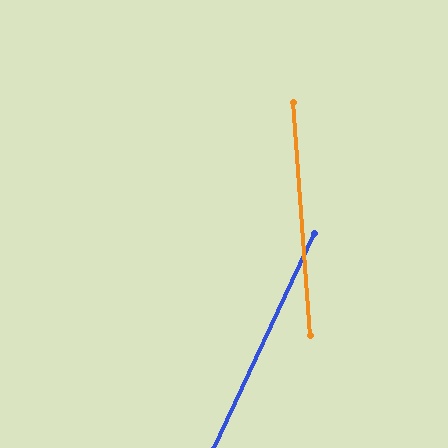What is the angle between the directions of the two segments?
Approximately 29 degrees.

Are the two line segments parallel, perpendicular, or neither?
Neither parallel nor perpendicular — they differ by about 29°.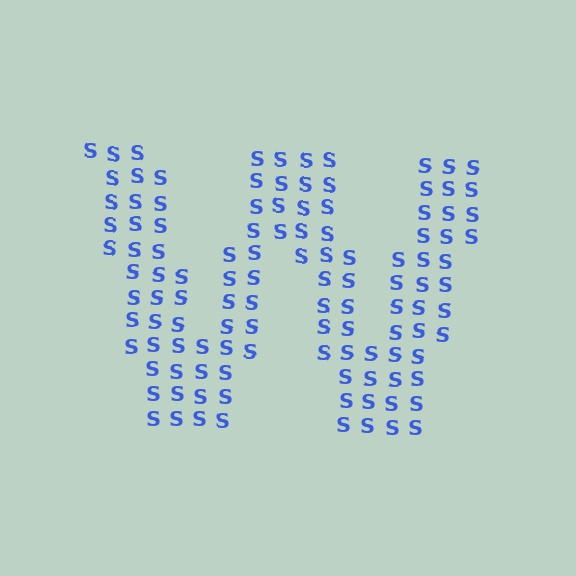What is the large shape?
The large shape is the letter W.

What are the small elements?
The small elements are letter S's.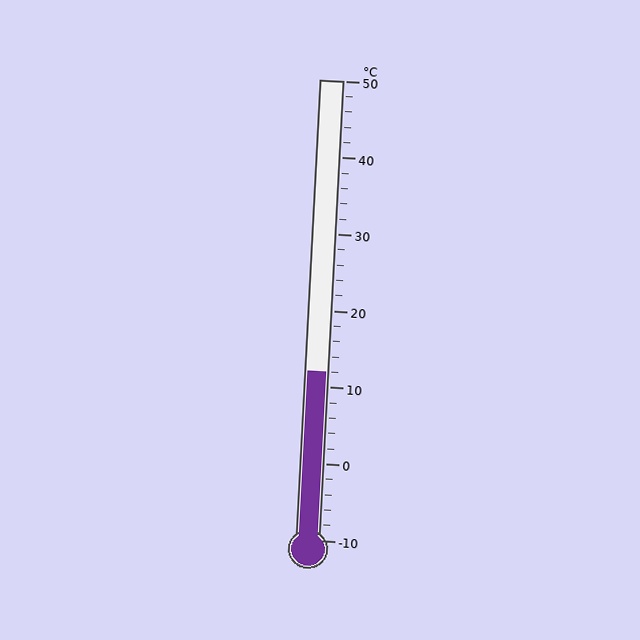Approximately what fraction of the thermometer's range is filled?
The thermometer is filled to approximately 35% of its range.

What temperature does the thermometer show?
The thermometer shows approximately 12°C.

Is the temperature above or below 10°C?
The temperature is above 10°C.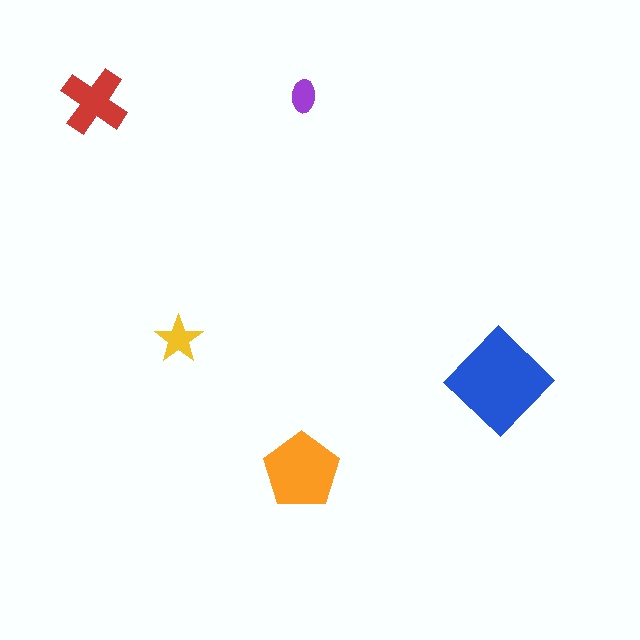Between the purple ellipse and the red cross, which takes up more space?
The red cross.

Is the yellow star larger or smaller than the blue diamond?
Smaller.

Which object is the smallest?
The purple ellipse.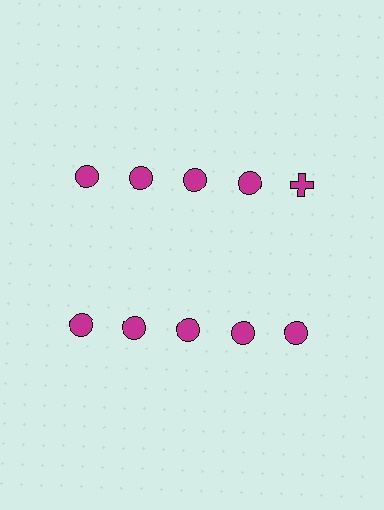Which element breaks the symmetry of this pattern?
The magenta cross in the top row, rightmost column breaks the symmetry. All other shapes are magenta circles.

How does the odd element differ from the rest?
It has a different shape: cross instead of circle.